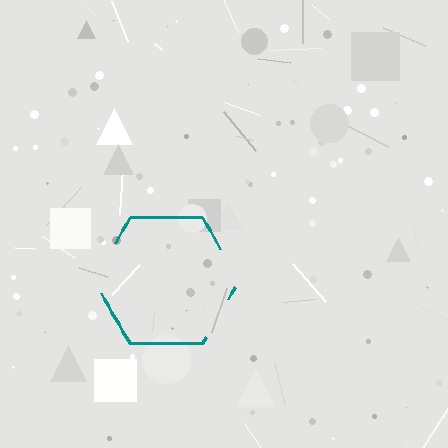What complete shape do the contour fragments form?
The contour fragments form a hexagon.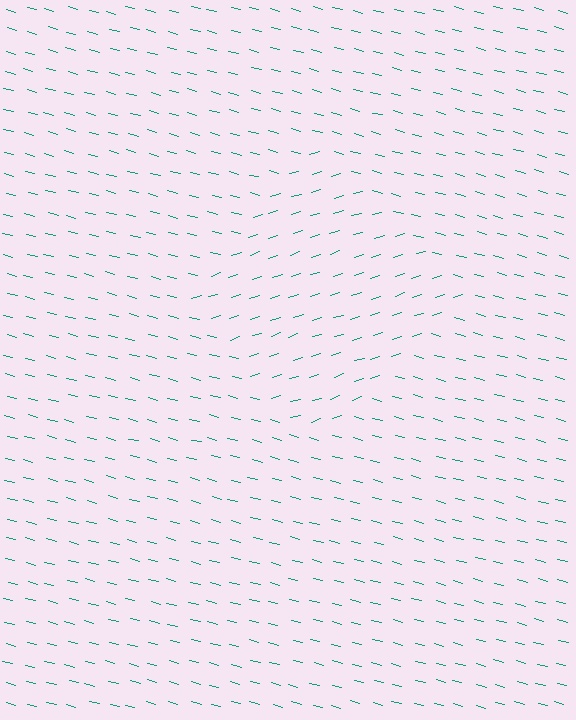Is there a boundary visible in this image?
Yes, there is a texture boundary formed by a change in line orientation.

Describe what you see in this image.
The image is filled with small teal line segments. A diamond region in the image has lines oriented differently from the surrounding lines, creating a visible texture boundary.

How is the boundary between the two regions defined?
The boundary is defined purely by a change in line orientation (approximately 32 degrees difference). All lines are the same color and thickness.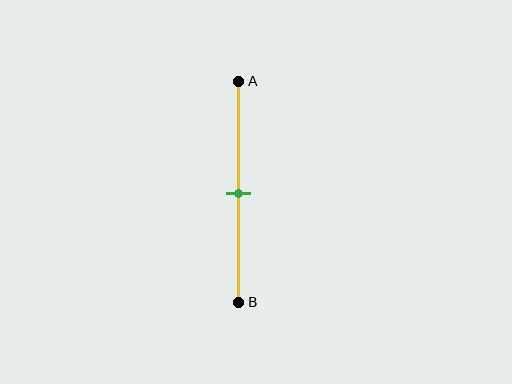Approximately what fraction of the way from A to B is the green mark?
The green mark is approximately 50% of the way from A to B.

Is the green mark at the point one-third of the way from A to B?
No, the mark is at about 50% from A, not at the 33% one-third point.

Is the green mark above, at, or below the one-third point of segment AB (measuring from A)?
The green mark is below the one-third point of segment AB.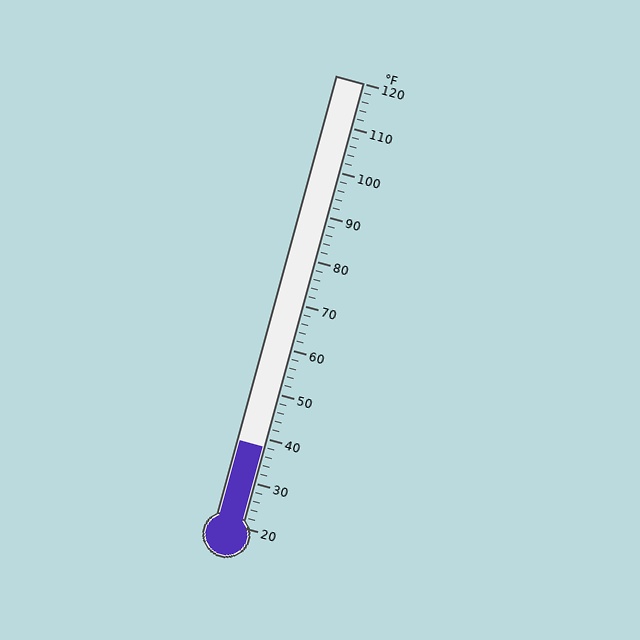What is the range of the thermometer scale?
The thermometer scale ranges from 20°F to 120°F.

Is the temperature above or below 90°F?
The temperature is below 90°F.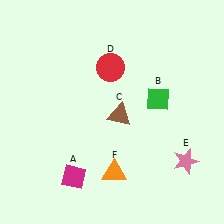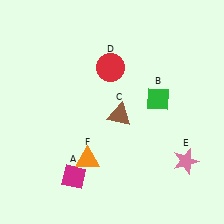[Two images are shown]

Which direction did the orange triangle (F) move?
The orange triangle (F) moved left.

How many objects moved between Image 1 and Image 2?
1 object moved between the two images.